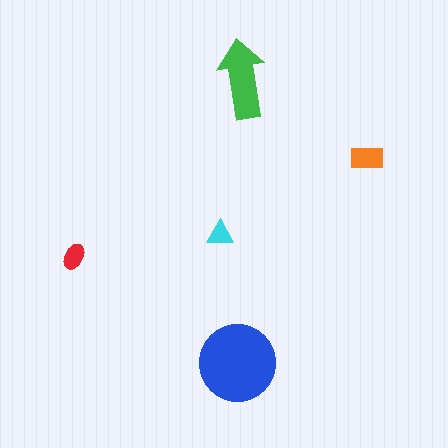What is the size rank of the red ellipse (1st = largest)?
4th.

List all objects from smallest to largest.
The cyan triangle, the red ellipse, the orange rectangle, the green arrow, the blue circle.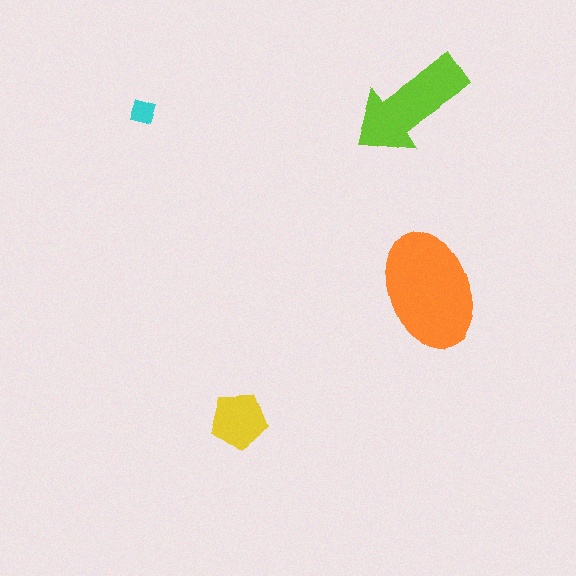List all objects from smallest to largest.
The cyan diamond, the yellow pentagon, the lime arrow, the orange ellipse.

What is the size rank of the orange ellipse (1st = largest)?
1st.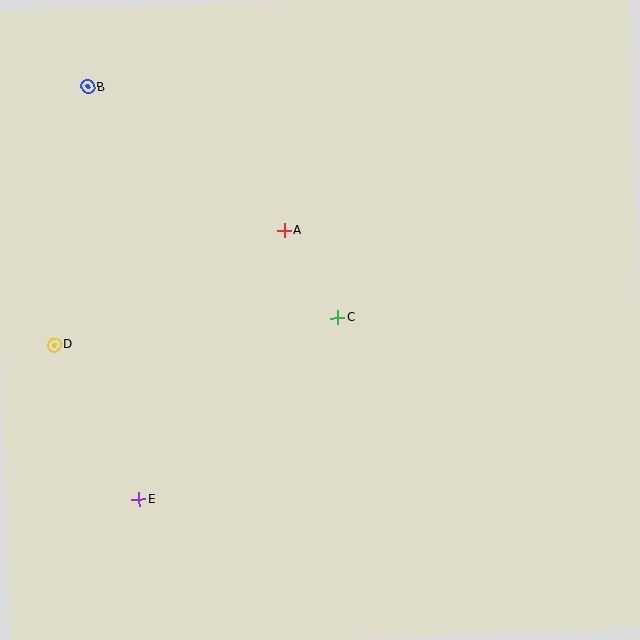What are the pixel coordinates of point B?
Point B is at (88, 87).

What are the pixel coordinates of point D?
Point D is at (54, 345).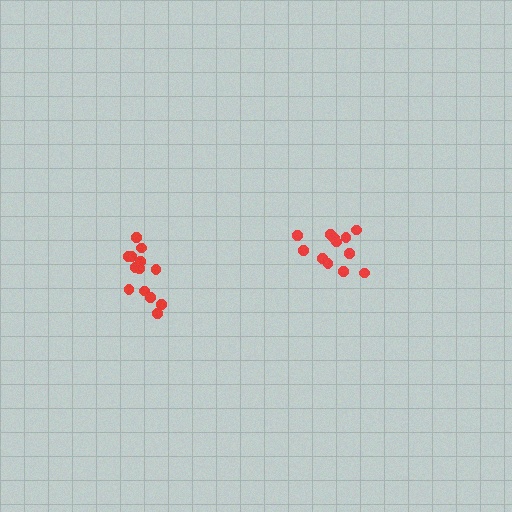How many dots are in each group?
Group 1: 12 dots, Group 2: 14 dots (26 total).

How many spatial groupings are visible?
There are 2 spatial groupings.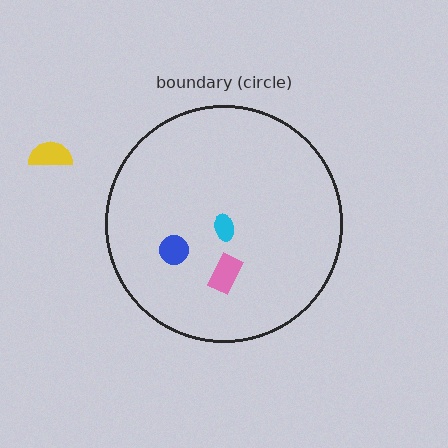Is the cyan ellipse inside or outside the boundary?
Inside.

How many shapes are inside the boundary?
3 inside, 1 outside.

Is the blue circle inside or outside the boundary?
Inside.